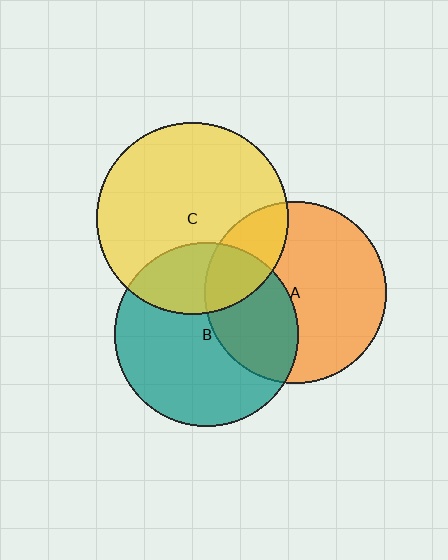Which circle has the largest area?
Circle C (yellow).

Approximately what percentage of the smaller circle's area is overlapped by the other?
Approximately 35%.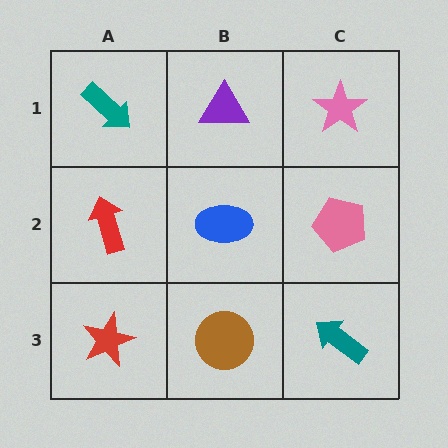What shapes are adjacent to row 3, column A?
A red arrow (row 2, column A), a brown circle (row 3, column B).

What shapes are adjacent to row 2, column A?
A teal arrow (row 1, column A), a red star (row 3, column A), a blue ellipse (row 2, column B).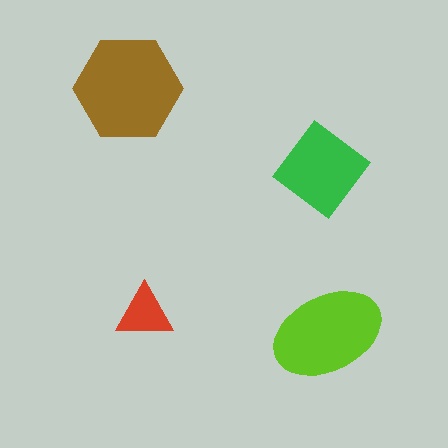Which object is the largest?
The brown hexagon.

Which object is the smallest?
The red triangle.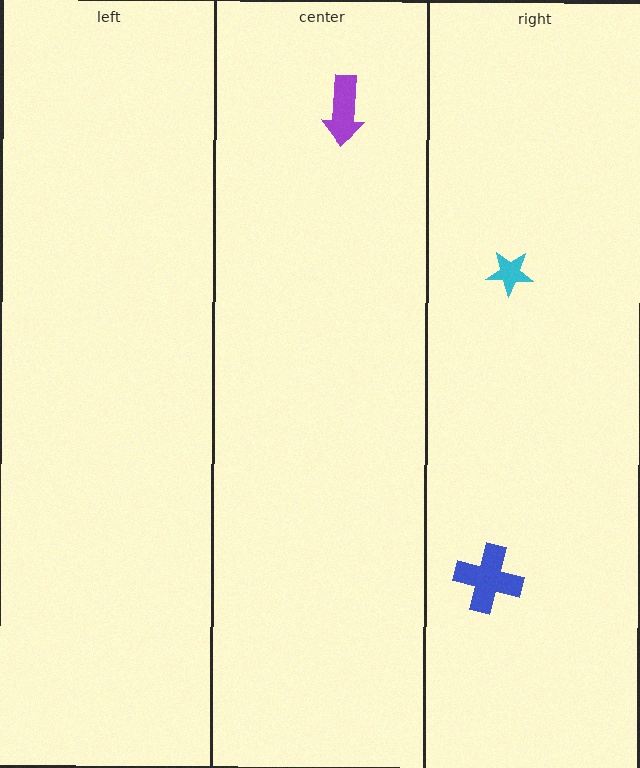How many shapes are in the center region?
1.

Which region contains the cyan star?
The right region.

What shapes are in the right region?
The blue cross, the cyan star.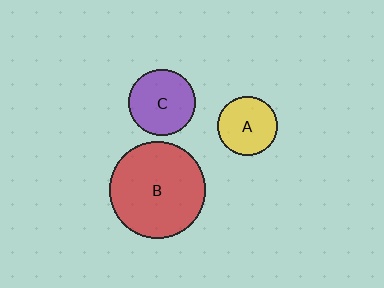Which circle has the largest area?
Circle B (red).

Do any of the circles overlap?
No, none of the circles overlap.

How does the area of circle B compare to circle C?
Approximately 2.1 times.